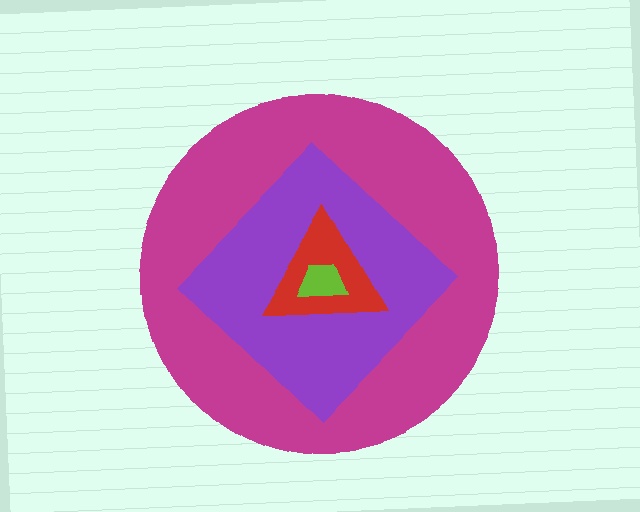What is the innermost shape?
The lime trapezoid.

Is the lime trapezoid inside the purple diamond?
Yes.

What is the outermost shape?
The magenta circle.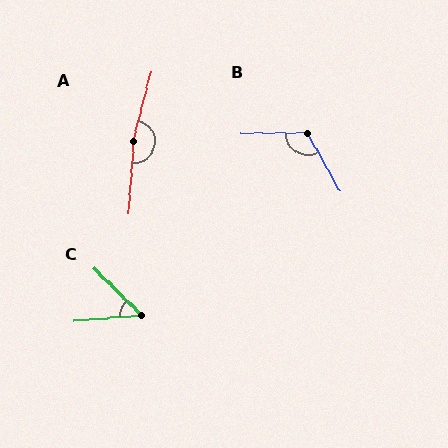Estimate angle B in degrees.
Approximately 119 degrees.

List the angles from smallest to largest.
C (50°), B (119°), A (169°).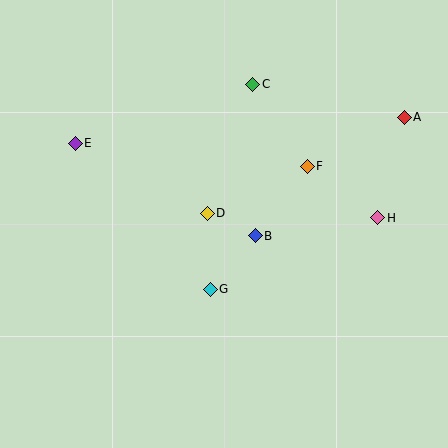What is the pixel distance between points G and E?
The distance between G and E is 199 pixels.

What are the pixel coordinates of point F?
Point F is at (307, 166).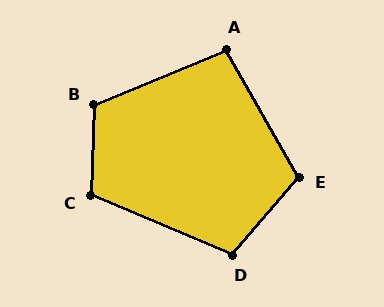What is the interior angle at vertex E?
Approximately 110 degrees (obtuse).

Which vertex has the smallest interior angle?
A, at approximately 97 degrees.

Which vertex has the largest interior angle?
B, at approximately 115 degrees.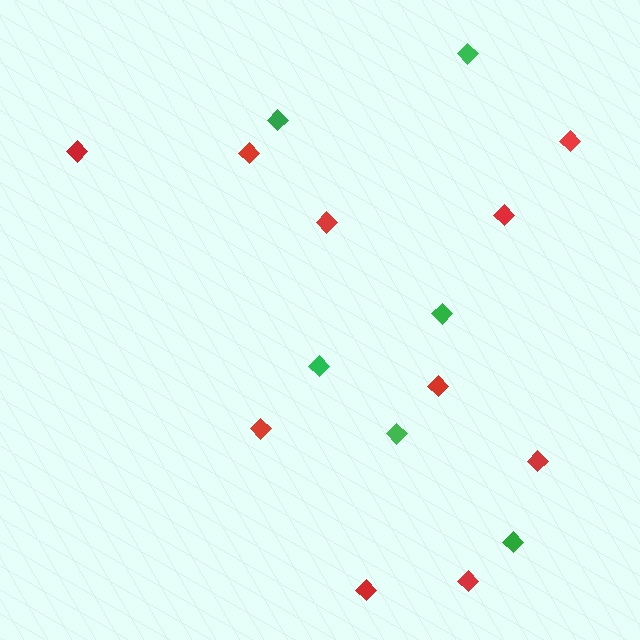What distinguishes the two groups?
There are 2 groups: one group of red diamonds (10) and one group of green diamonds (6).